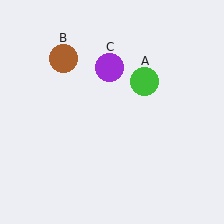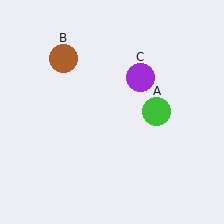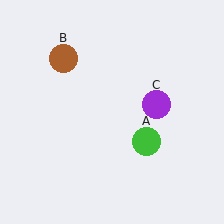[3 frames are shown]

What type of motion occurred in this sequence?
The green circle (object A), purple circle (object C) rotated clockwise around the center of the scene.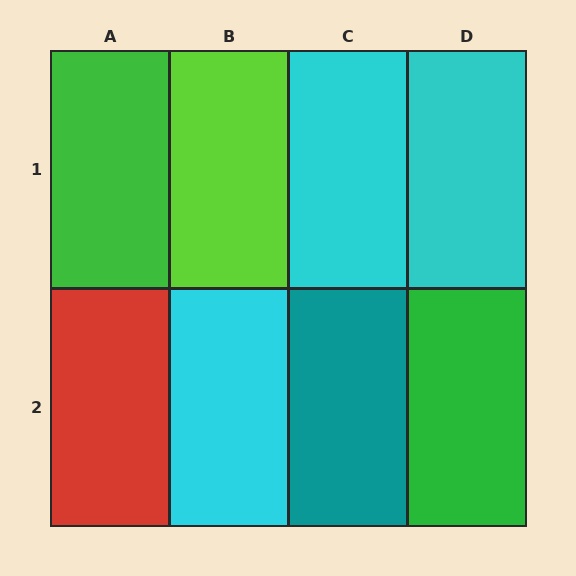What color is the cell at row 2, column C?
Teal.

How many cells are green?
2 cells are green.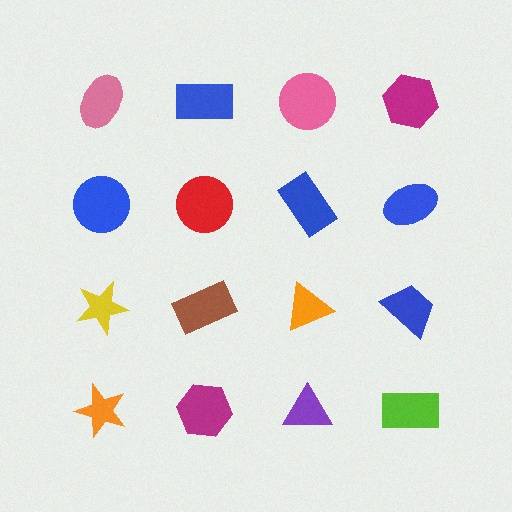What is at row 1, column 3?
A pink circle.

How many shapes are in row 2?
4 shapes.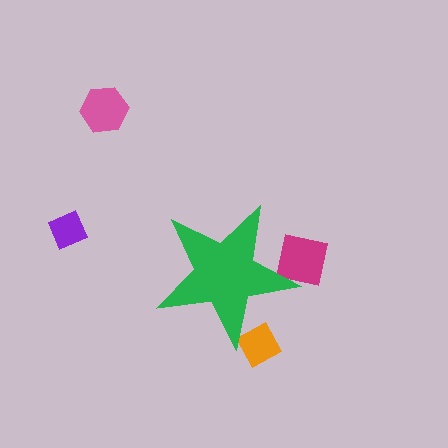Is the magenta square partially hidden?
Yes, the magenta square is partially hidden behind the green star.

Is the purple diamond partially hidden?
No, the purple diamond is fully visible.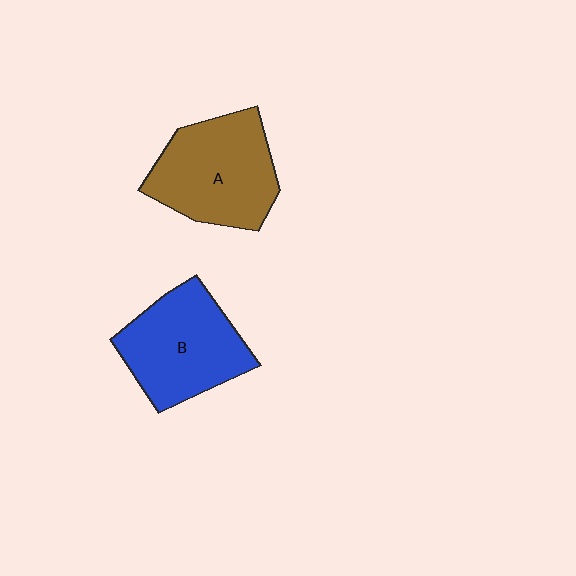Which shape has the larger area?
Shape A (brown).